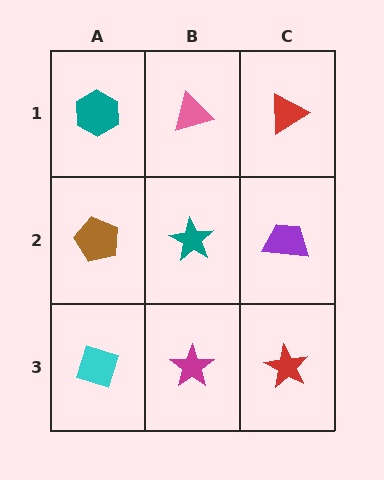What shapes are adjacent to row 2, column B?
A pink triangle (row 1, column B), a magenta star (row 3, column B), a brown pentagon (row 2, column A), a purple trapezoid (row 2, column C).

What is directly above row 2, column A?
A teal hexagon.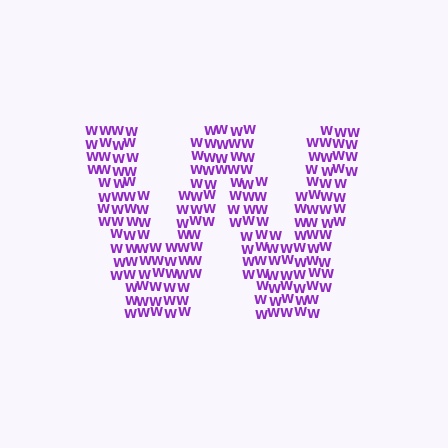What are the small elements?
The small elements are letter W's.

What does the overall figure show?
The overall figure shows the letter W.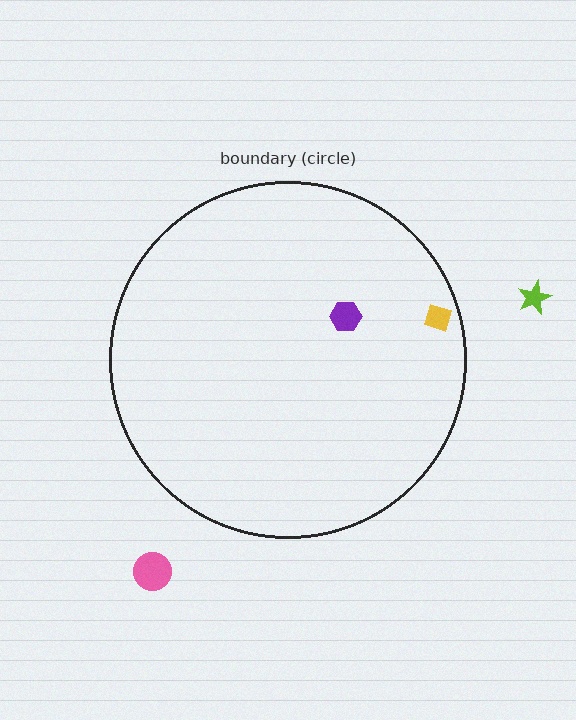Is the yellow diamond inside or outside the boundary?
Inside.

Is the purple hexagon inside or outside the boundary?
Inside.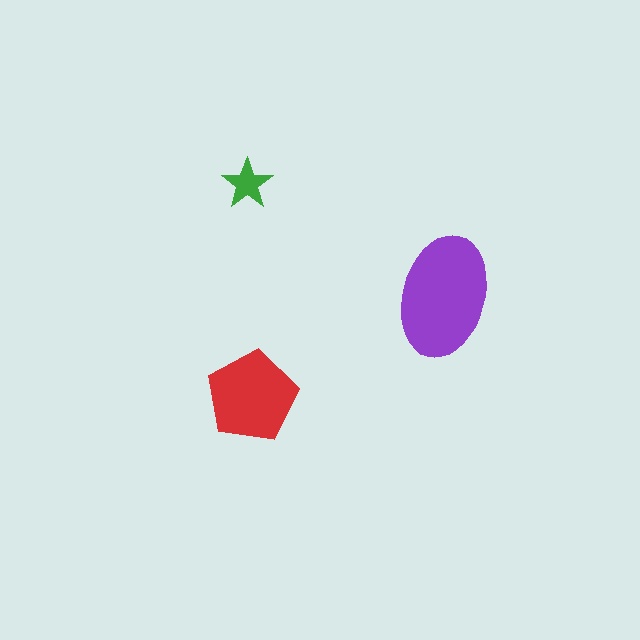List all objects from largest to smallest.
The purple ellipse, the red pentagon, the green star.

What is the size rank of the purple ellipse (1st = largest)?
1st.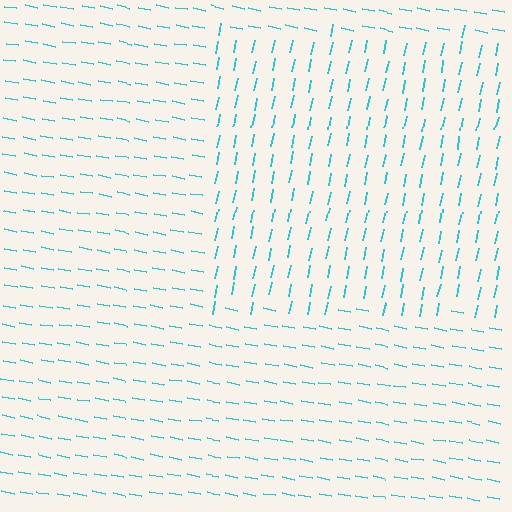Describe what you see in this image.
The image is filled with small cyan line segments. A rectangle region in the image has lines oriented differently from the surrounding lines, creating a visible texture boundary.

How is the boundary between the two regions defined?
The boundary is defined purely by a change in line orientation (approximately 89 degrees difference). All lines are the same color and thickness.